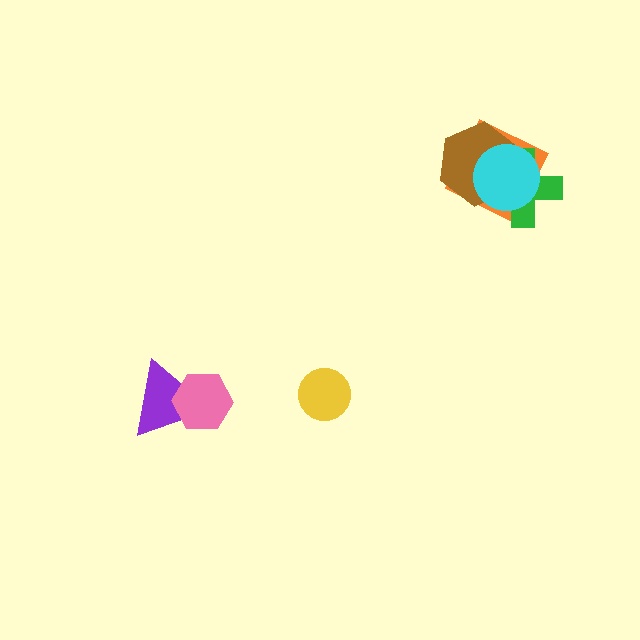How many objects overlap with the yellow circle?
0 objects overlap with the yellow circle.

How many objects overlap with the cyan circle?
3 objects overlap with the cyan circle.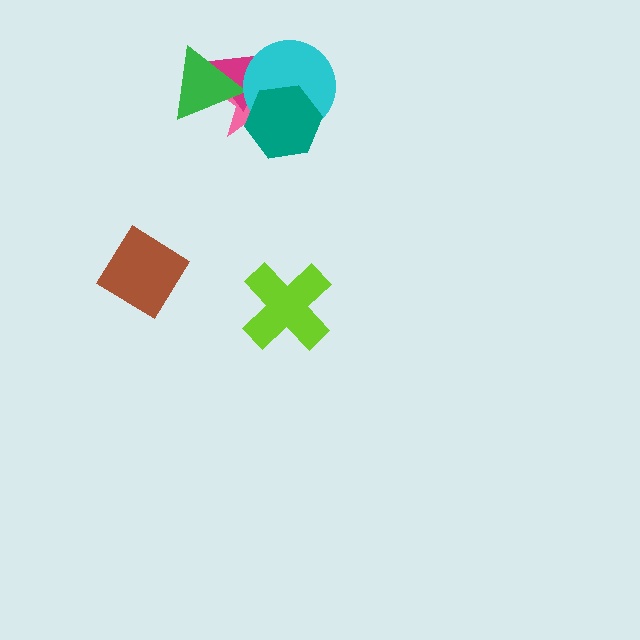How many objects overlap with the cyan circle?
3 objects overlap with the cyan circle.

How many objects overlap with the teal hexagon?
3 objects overlap with the teal hexagon.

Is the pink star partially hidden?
Yes, it is partially covered by another shape.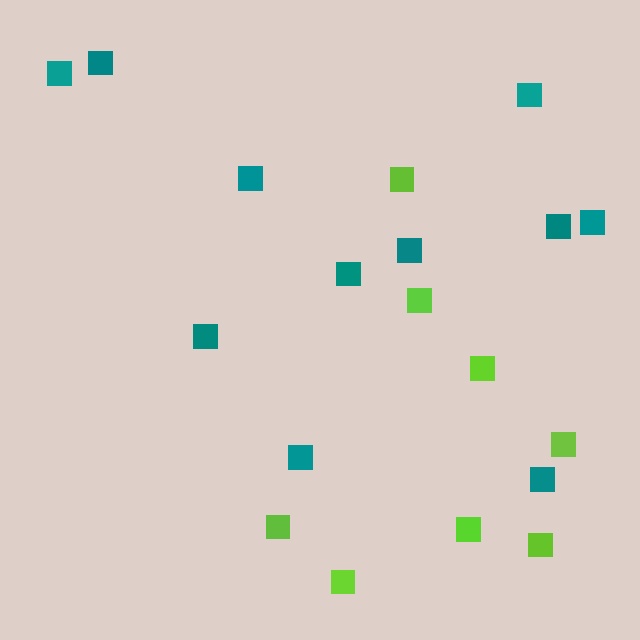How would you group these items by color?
There are 2 groups: one group of lime squares (8) and one group of teal squares (11).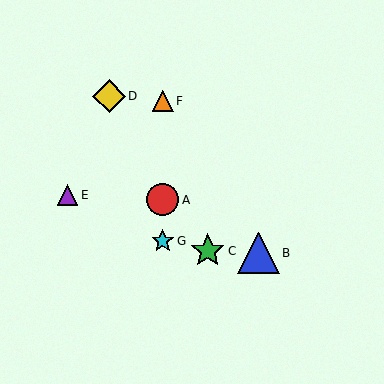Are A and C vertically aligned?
No, A is at x≈163 and C is at x≈208.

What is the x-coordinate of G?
Object G is at x≈163.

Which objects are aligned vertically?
Objects A, F, G are aligned vertically.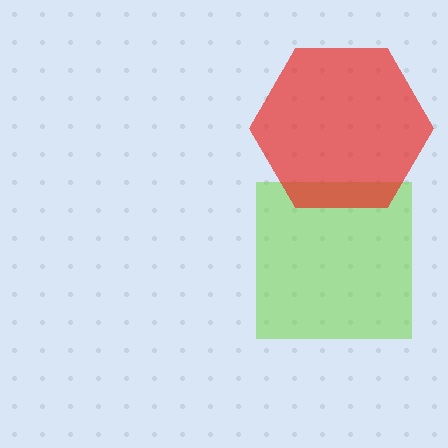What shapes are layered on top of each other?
The layered shapes are: a lime square, a red hexagon.